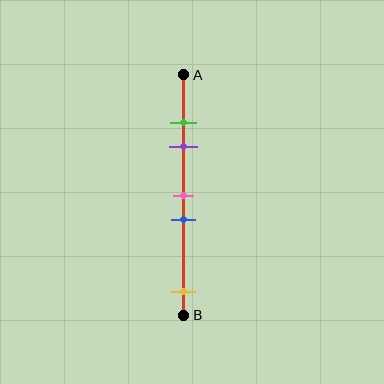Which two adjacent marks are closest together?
The green and purple marks are the closest adjacent pair.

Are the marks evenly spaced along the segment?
No, the marks are not evenly spaced.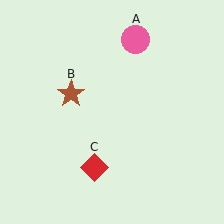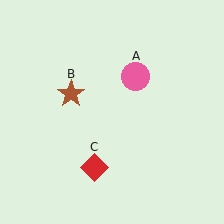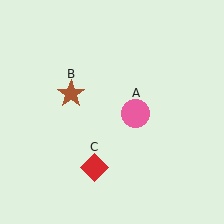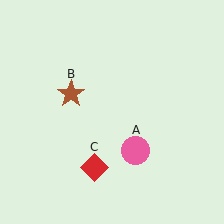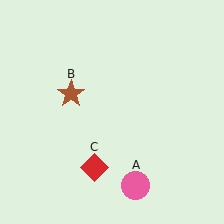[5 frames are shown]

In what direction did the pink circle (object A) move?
The pink circle (object A) moved down.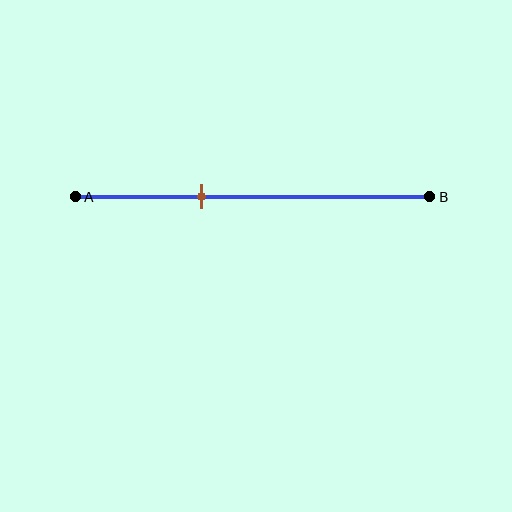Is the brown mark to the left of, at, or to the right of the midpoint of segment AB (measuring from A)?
The brown mark is to the left of the midpoint of segment AB.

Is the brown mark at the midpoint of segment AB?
No, the mark is at about 35% from A, not at the 50% midpoint.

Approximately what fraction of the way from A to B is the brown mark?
The brown mark is approximately 35% of the way from A to B.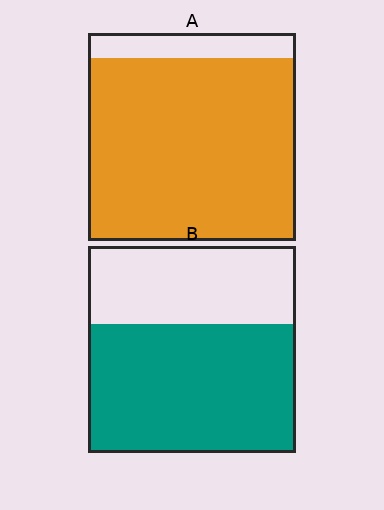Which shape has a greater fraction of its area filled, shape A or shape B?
Shape A.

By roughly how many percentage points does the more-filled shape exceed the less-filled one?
By roughly 25 percentage points (A over B).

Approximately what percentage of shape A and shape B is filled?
A is approximately 90% and B is approximately 60%.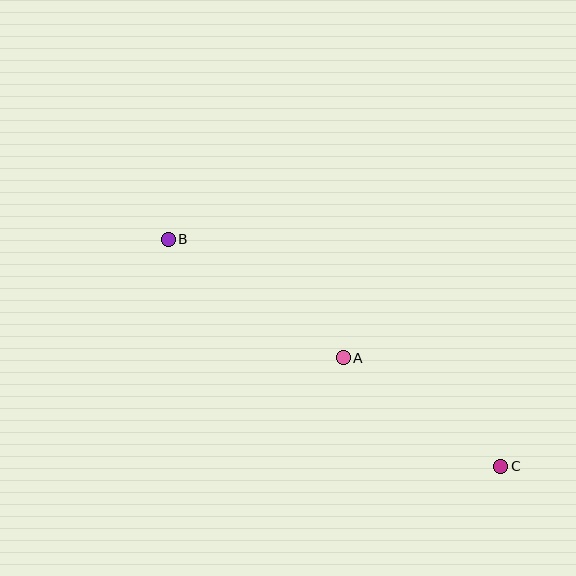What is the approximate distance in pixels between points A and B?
The distance between A and B is approximately 212 pixels.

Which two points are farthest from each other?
Points B and C are farthest from each other.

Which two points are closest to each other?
Points A and C are closest to each other.